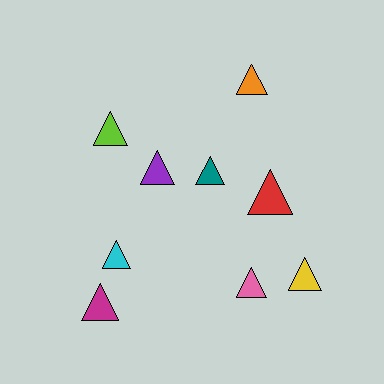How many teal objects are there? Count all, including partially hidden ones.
There is 1 teal object.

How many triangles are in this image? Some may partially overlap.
There are 9 triangles.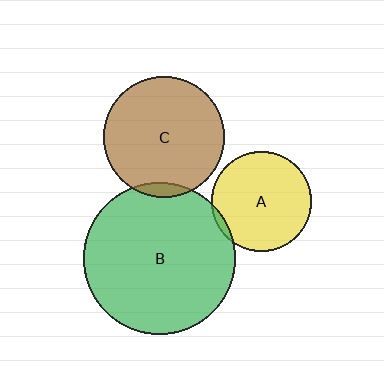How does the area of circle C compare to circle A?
Approximately 1.5 times.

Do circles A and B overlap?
Yes.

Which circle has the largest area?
Circle B (green).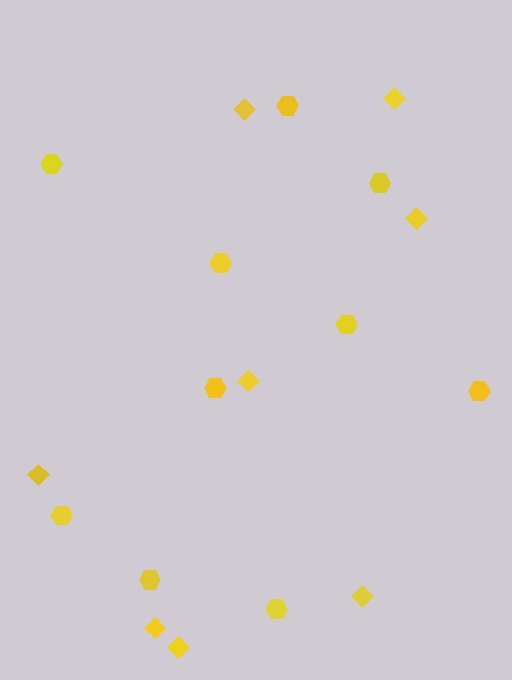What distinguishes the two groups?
There are 2 groups: one group of diamonds (8) and one group of hexagons (10).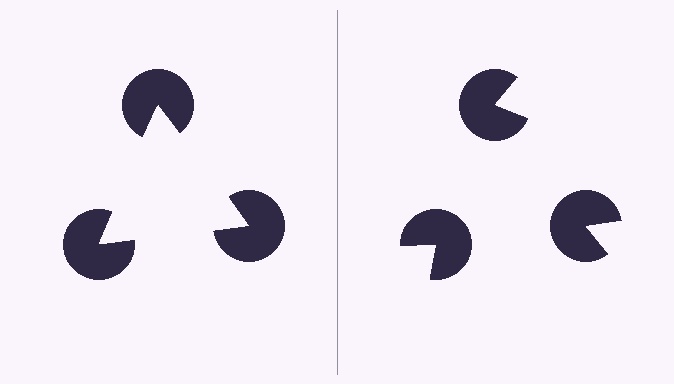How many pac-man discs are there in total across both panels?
6 — 3 on each side.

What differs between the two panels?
The pac-man discs are positioned identically on both sides; only the wedge orientations differ. On the left they align to a triangle; on the right they are misaligned.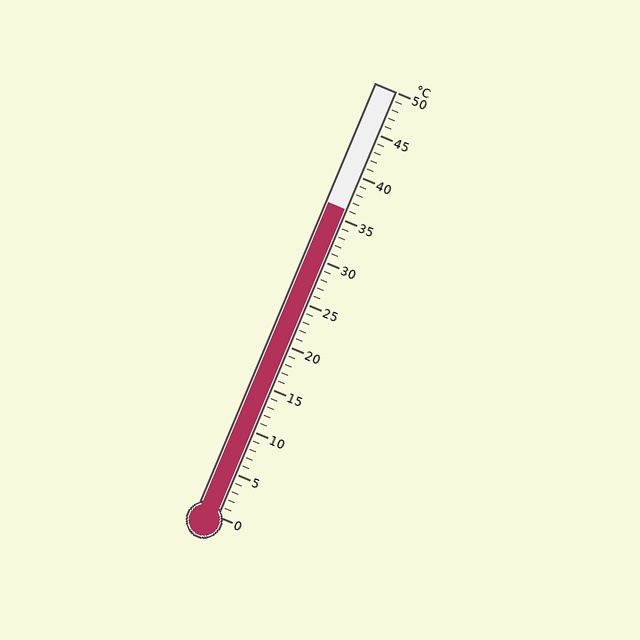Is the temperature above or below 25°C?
The temperature is above 25°C.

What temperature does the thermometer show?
The thermometer shows approximately 36°C.